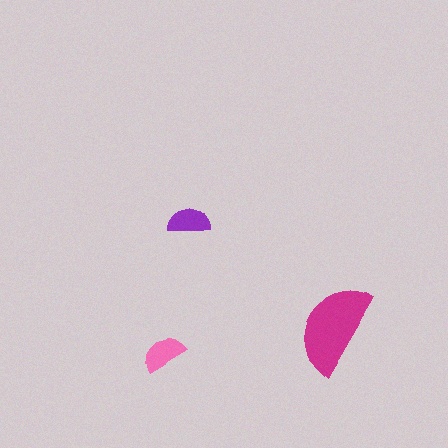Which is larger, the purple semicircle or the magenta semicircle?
The magenta one.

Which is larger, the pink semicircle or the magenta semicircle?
The magenta one.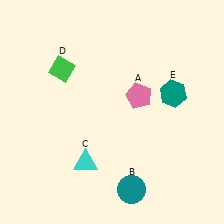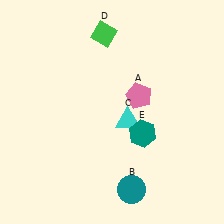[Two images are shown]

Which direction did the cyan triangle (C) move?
The cyan triangle (C) moved right.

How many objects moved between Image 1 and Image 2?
3 objects moved between the two images.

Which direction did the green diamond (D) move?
The green diamond (D) moved right.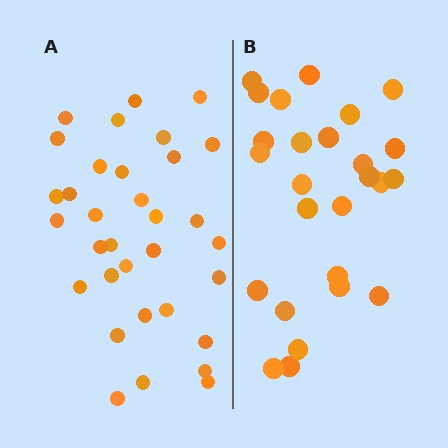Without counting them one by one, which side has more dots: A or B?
Region A (the left region) has more dots.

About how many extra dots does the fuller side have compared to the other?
Region A has roughly 8 or so more dots than region B.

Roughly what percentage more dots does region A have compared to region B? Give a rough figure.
About 25% more.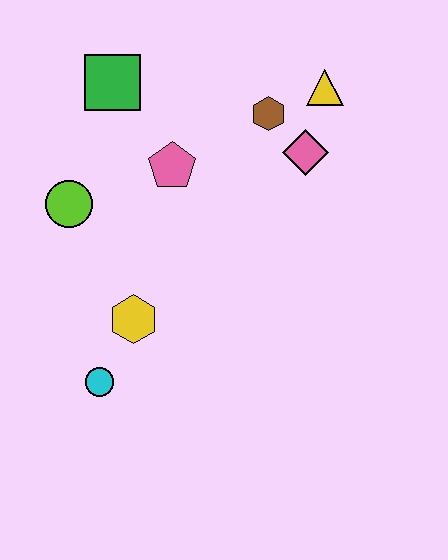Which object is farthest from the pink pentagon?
The cyan circle is farthest from the pink pentagon.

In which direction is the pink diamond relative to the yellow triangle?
The pink diamond is below the yellow triangle.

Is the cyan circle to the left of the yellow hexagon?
Yes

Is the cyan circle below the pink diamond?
Yes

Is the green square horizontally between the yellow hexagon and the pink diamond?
No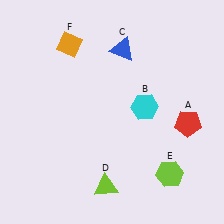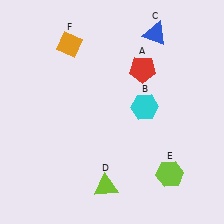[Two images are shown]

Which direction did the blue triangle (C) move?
The blue triangle (C) moved right.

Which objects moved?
The objects that moved are: the red pentagon (A), the blue triangle (C).